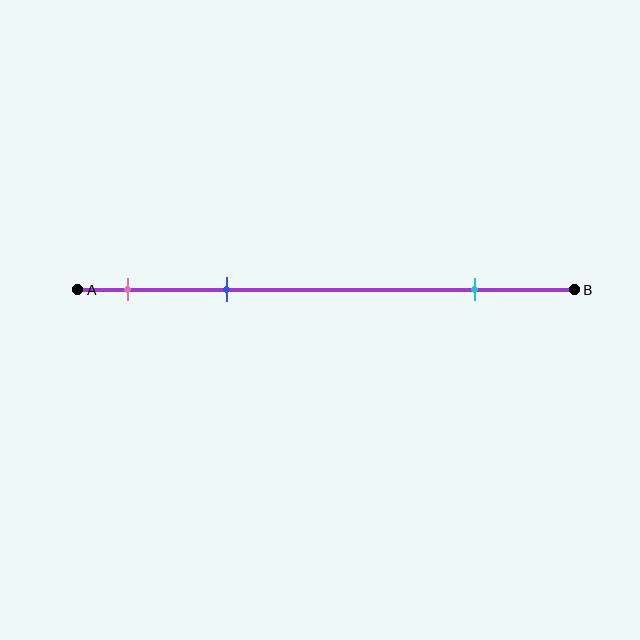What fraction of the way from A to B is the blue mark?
The blue mark is approximately 30% (0.3) of the way from A to B.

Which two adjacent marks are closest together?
The pink and blue marks are the closest adjacent pair.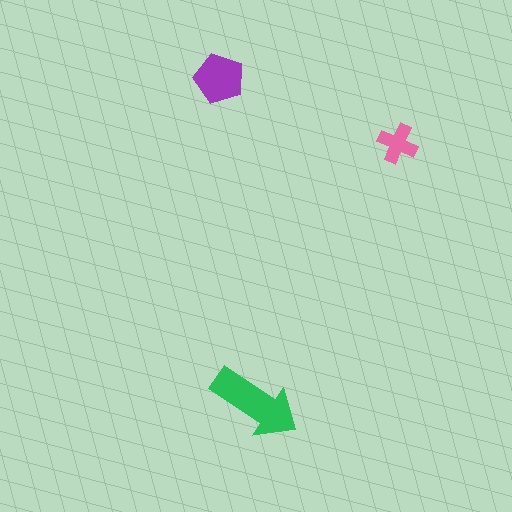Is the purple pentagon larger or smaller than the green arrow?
Smaller.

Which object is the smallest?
The pink cross.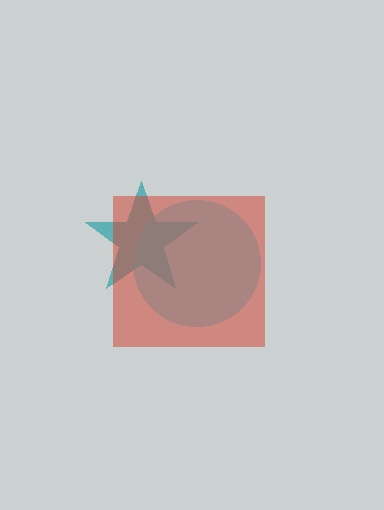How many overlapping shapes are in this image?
There are 3 overlapping shapes in the image.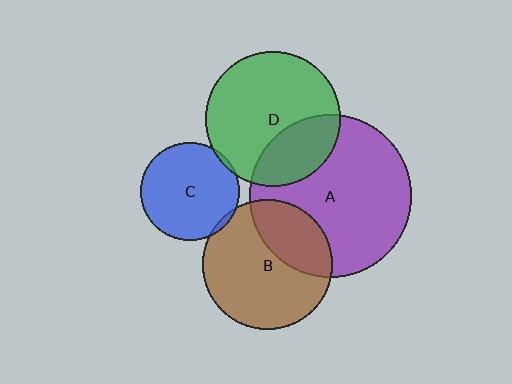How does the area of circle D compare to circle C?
Approximately 1.9 times.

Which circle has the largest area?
Circle A (purple).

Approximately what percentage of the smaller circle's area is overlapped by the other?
Approximately 30%.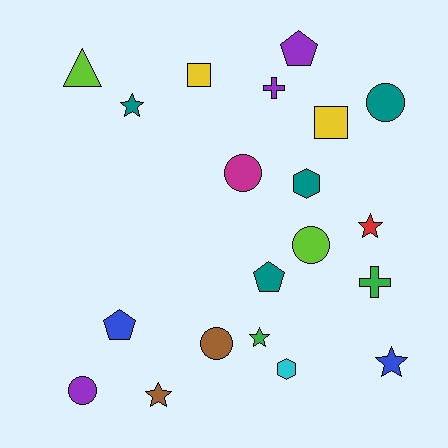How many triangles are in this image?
There is 1 triangle.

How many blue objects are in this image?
There are 2 blue objects.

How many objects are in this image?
There are 20 objects.